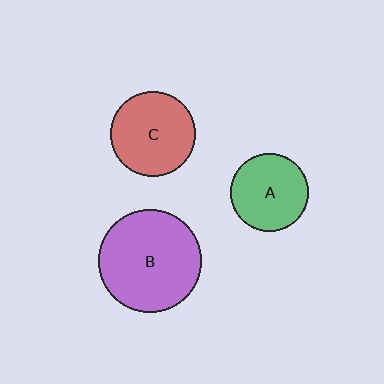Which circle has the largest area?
Circle B (purple).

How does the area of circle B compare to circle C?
Approximately 1.5 times.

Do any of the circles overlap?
No, none of the circles overlap.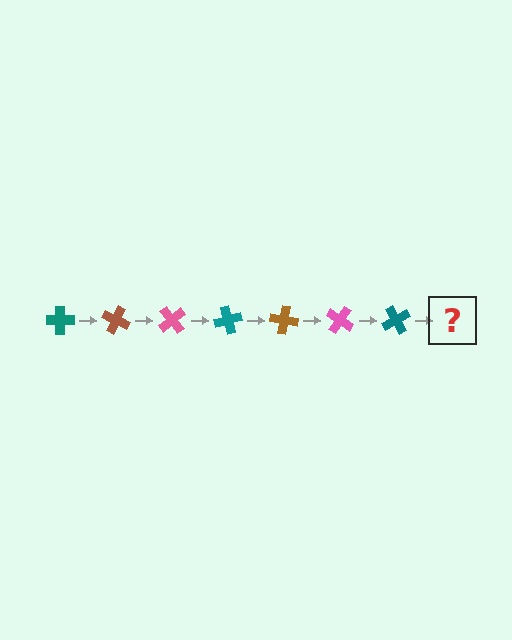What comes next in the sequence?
The next element should be a brown cross, rotated 175 degrees from the start.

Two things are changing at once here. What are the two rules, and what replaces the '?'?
The two rules are that it rotates 25 degrees each step and the color cycles through teal, brown, and pink. The '?' should be a brown cross, rotated 175 degrees from the start.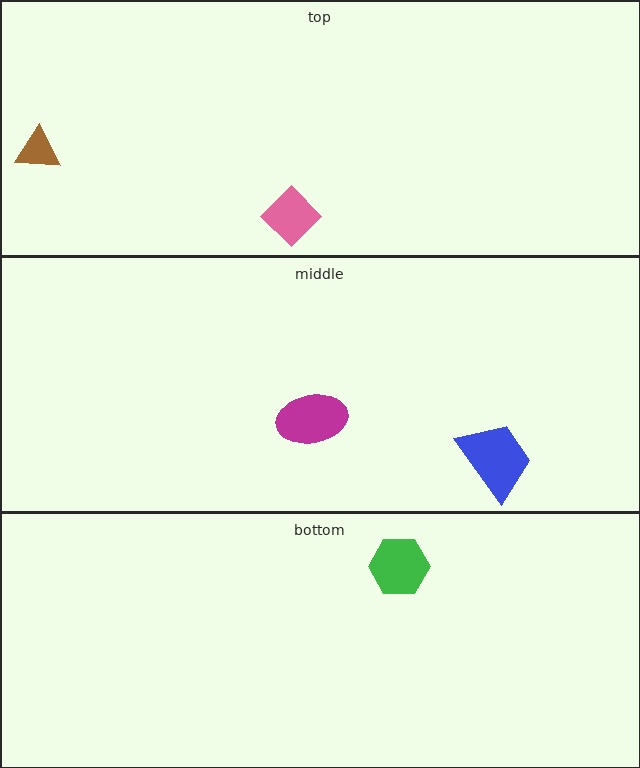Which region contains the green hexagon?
The bottom region.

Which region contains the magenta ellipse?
The middle region.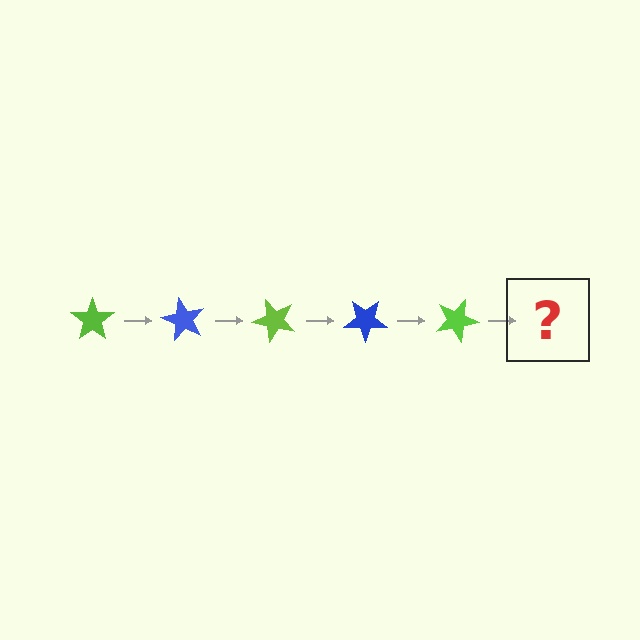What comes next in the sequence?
The next element should be a blue star, rotated 300 degrees from the start.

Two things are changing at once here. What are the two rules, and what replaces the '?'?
The two rules are that it rotates 60 degrees each step and the color cycles through lime and blue. The '?' should be a blue star, rotated 300 degrees from the start.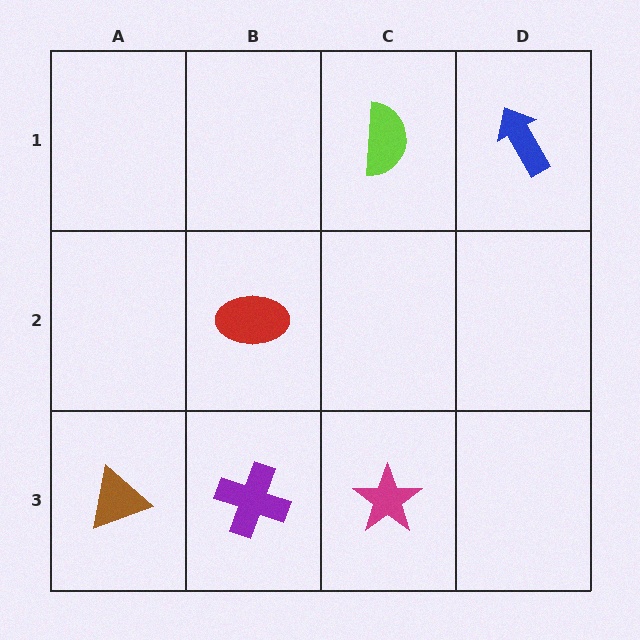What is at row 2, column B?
A red ellipse.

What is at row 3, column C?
A magenta star.